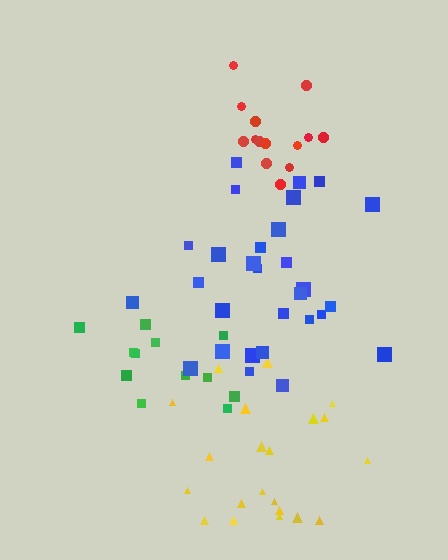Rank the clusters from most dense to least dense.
red, blue, green, yellow.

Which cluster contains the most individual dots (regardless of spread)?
Blue (29).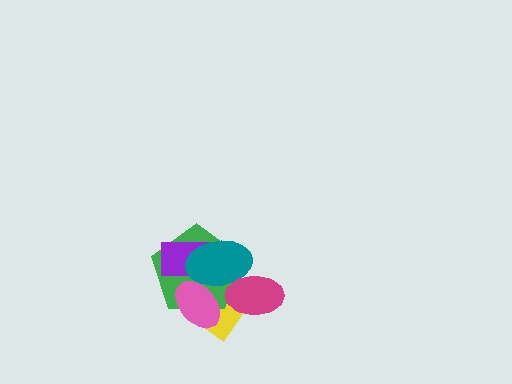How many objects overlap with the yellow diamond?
4 objects overlap with the yellow diamond.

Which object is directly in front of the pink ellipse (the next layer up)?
The purple rectangle is directly in front of the pink ellipse.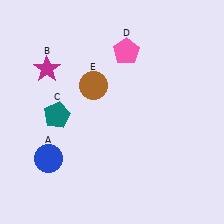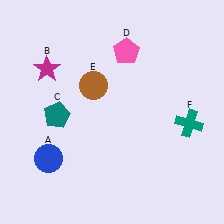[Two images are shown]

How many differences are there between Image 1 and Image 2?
There is 1 difference between the two images.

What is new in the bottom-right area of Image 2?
A teal cross (F) was added in the bottom-right area of Image 2.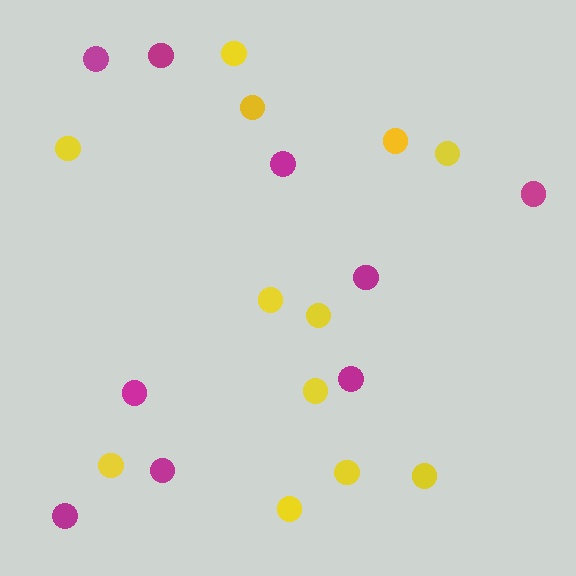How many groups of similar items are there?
There are 2 groups: one group of yellow circles (12) and one group of magenta circles (9).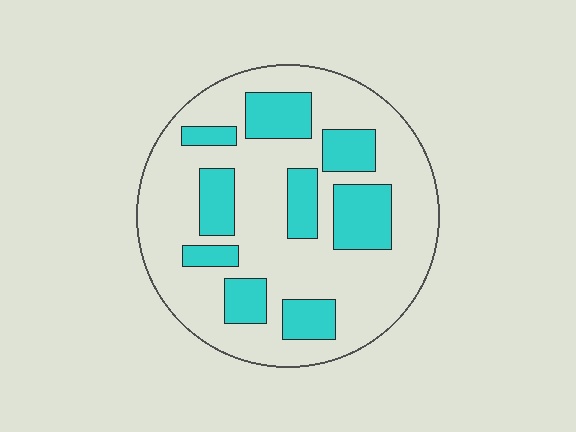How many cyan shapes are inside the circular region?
9.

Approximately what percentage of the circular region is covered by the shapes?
Approximately 30%.